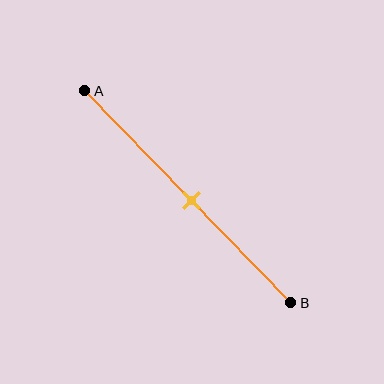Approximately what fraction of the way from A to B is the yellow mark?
The yellow mark is approximately 50% of the way from A to B.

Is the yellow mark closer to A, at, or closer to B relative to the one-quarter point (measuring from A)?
The yellow mark is closer to point B than the one-quarter point of segment AB.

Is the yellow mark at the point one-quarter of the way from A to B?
No, the mark is at about 50% from A, not at the 25% one-quarter point.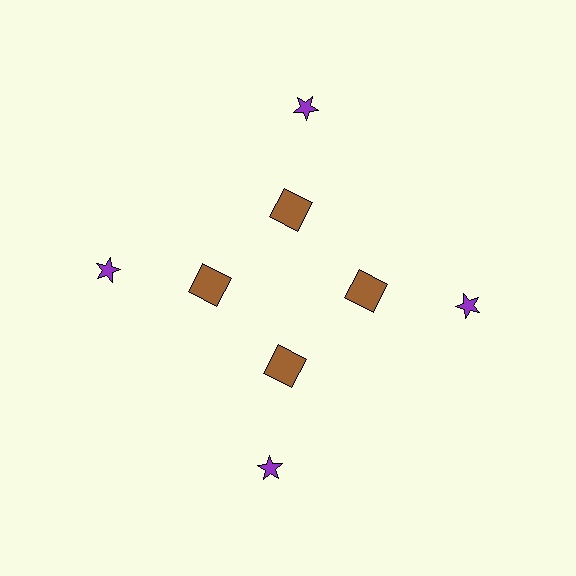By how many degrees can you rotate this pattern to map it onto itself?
The pattern maps onto itself every 90 degrees of rotation.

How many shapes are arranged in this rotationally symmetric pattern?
There are 8 shapes, arranged in 4 groups of 2.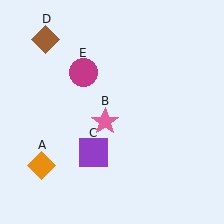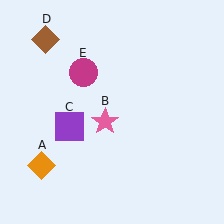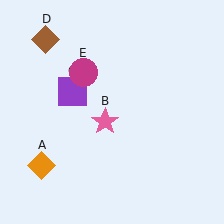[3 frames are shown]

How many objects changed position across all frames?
1 object changed position: purple square (object C).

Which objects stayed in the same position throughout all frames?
Orange diamond (object A) and pink star (object B) and brown diamond (object D) and magenta circle (object E) remained stationary.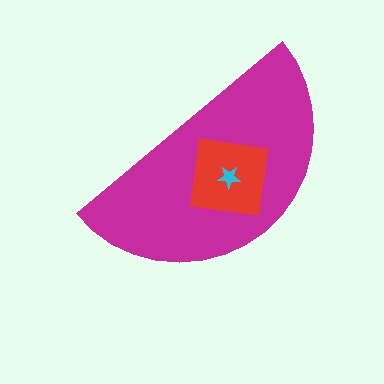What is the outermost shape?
The magenta semicircle.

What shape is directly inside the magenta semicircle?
The red square.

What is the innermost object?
The cyan star.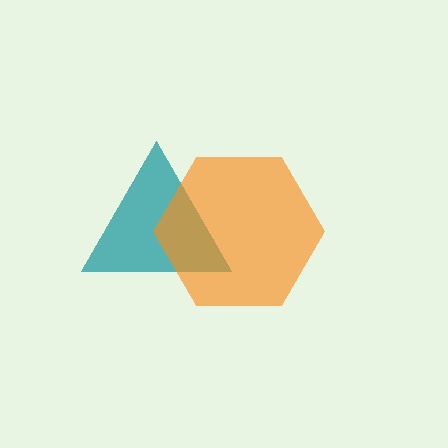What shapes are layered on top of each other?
The layered shapes are: a teal triangle, an orange hexagon.